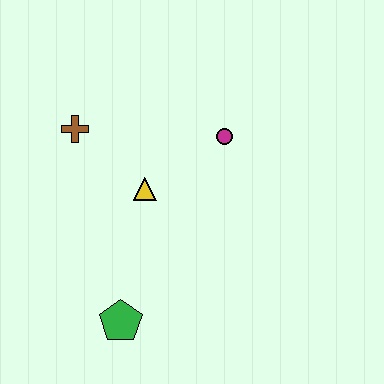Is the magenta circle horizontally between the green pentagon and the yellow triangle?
No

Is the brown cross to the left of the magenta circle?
Yes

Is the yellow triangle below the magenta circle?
Yes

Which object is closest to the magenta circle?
The yellow triangle is closest to the magenta circle.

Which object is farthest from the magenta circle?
The green pentagon is farthest from the magenta circle.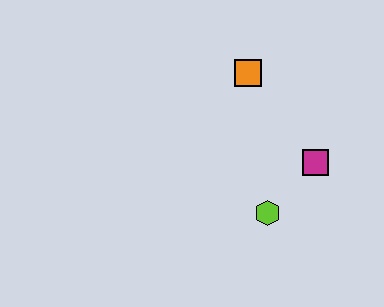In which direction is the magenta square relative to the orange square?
The magenta square is below the orange square.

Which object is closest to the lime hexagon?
The magenta square is closest to the lime hexagon.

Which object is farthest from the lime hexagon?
The orange square is farthest from the lime hexagon.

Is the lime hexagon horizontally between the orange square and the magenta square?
Yes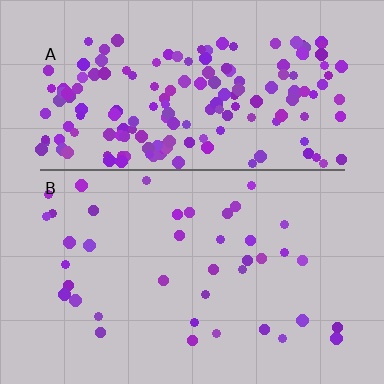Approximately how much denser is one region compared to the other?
Approximately 4.5× — region A over region B.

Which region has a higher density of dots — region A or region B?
A (the top).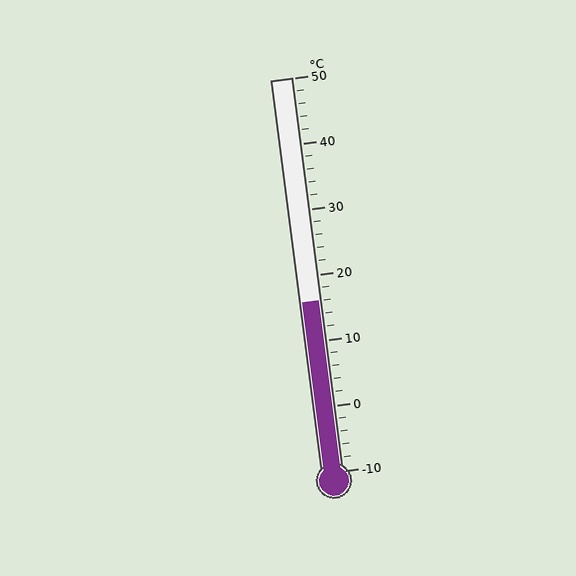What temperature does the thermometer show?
The thermometer shows approximately 16°C.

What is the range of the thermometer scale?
The thermometer scale ranges from -10°C to 50°C.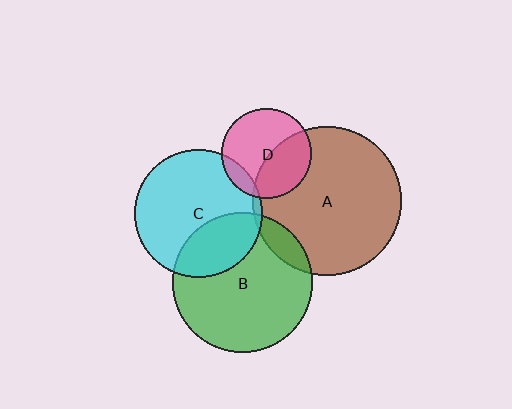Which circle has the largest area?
Circle A (brown).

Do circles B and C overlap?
Yes.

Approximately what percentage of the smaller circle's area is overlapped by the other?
Approximately 30%.